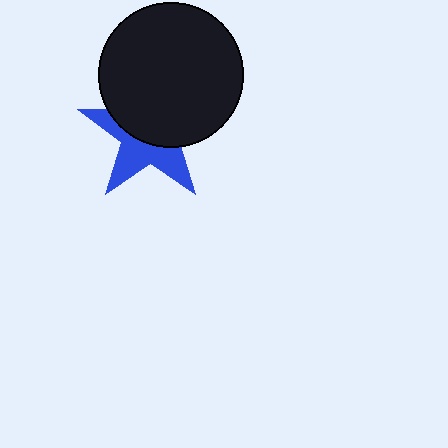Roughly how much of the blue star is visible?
A small part of it is visible (roughly 45%).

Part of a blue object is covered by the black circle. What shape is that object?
It is a star.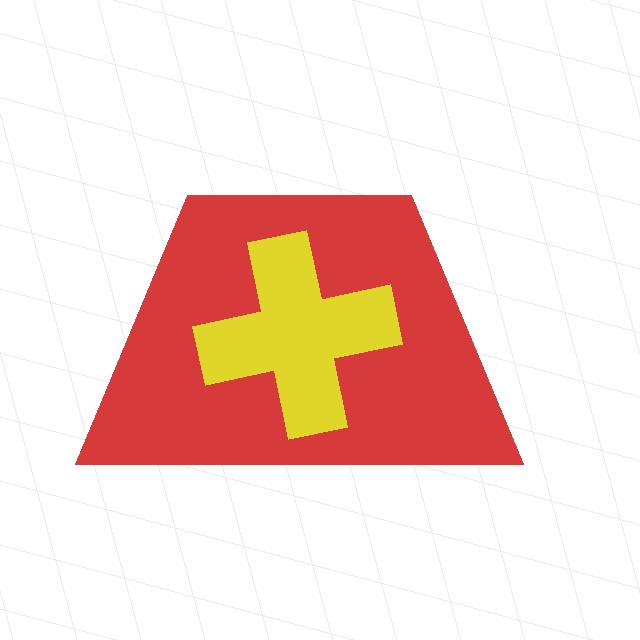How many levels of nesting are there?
2.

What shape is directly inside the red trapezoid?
The yellow cross.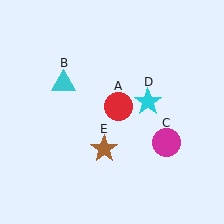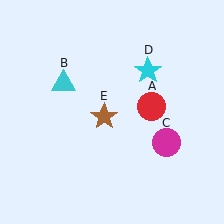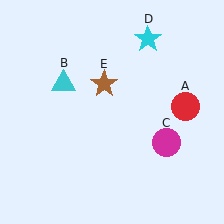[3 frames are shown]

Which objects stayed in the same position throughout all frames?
Cyan triangle (object B) and magenta circle (object C) remained stationary.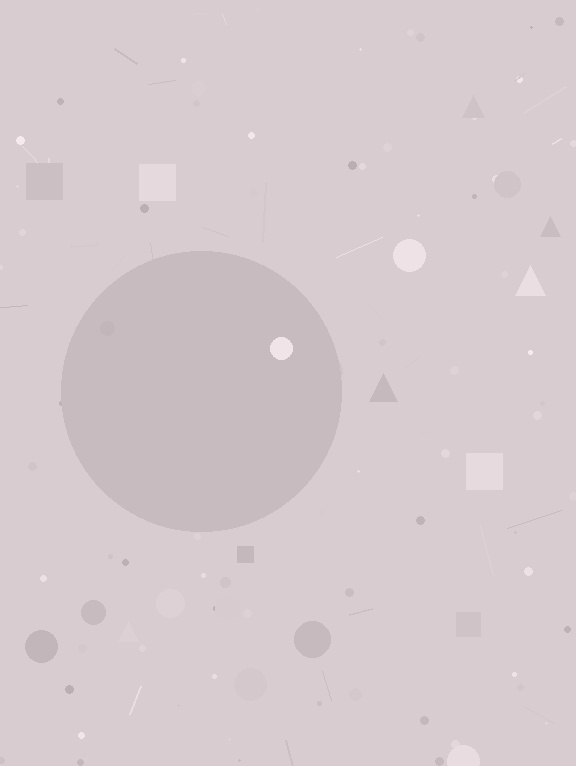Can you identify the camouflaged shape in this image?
The camouflaged shape is a circle.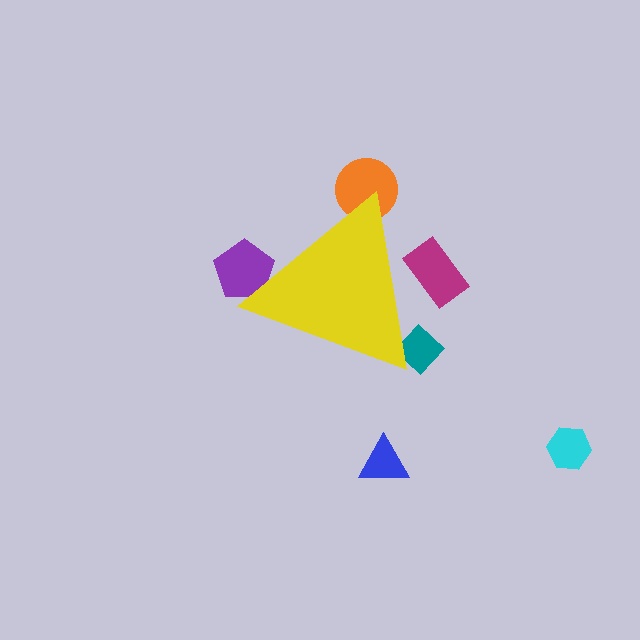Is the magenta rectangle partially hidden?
Yes, the magenta rectangle is partially hidden behind the yellow triangle.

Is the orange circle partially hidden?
Yes, the orange circle is partially hidden behind the yellow triangle.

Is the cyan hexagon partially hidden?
No, the cyan hexagon is fully visible.